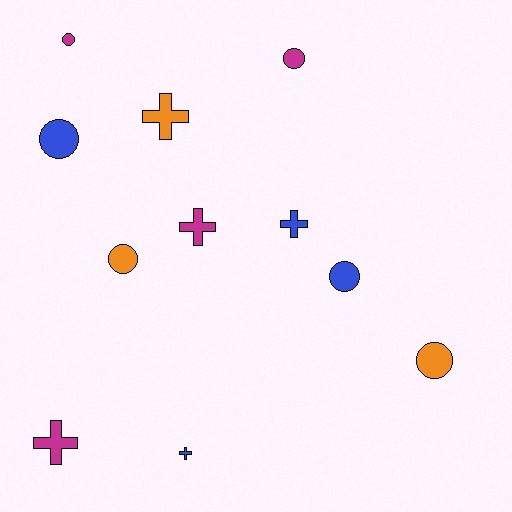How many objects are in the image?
There are 11 objects.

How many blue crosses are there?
There are 2 blue crosses.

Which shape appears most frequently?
Circle, with 6 objects.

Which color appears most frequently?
Magenta, with 4 objects.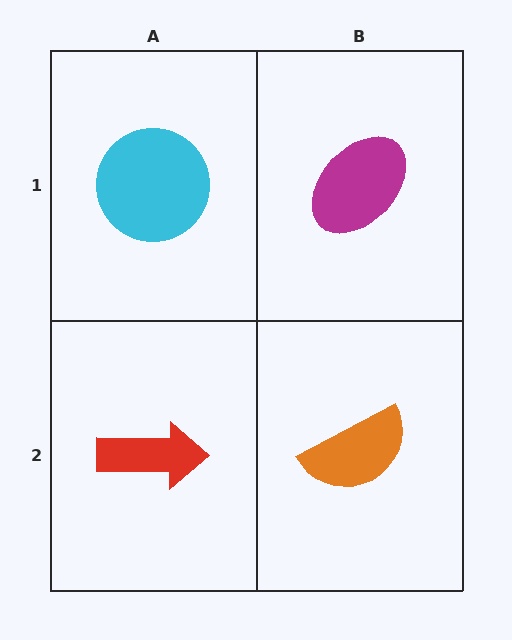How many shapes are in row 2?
2 shapes.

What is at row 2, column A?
A red arrow.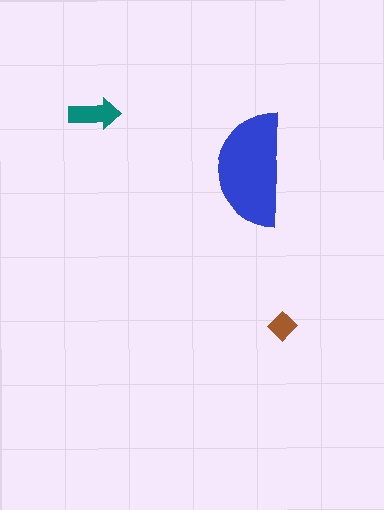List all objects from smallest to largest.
The brown diamond, the teal arrow, the blue semicircle.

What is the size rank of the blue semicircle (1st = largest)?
1st.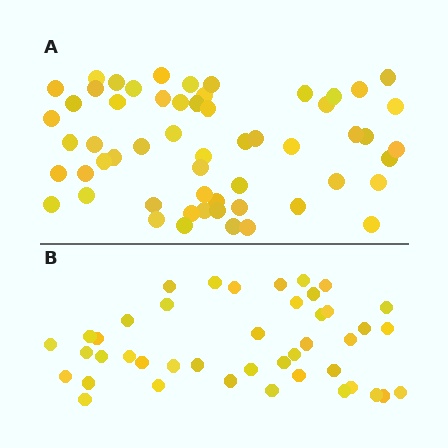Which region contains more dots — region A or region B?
Region A (the top region) has more dots.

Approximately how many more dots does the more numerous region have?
Region A has approximately 15 more dots than region B.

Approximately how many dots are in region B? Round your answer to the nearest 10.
About 40 dots. (The exact count is 43, which rounds to 40.)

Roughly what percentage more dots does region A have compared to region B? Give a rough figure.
About 35% more.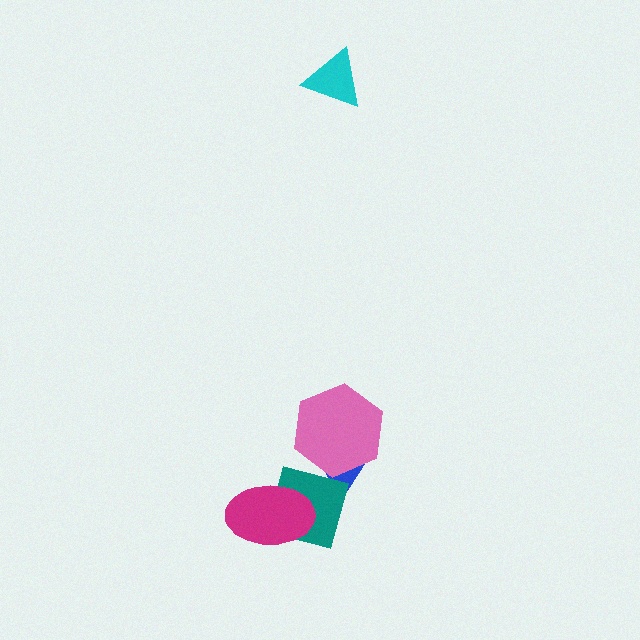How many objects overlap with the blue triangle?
2 objects overlap with the blue triangle.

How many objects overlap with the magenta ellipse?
1 object overlaps with the magenta ellipse.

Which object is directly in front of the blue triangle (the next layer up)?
The teal square is directly in front of the blue triangle.